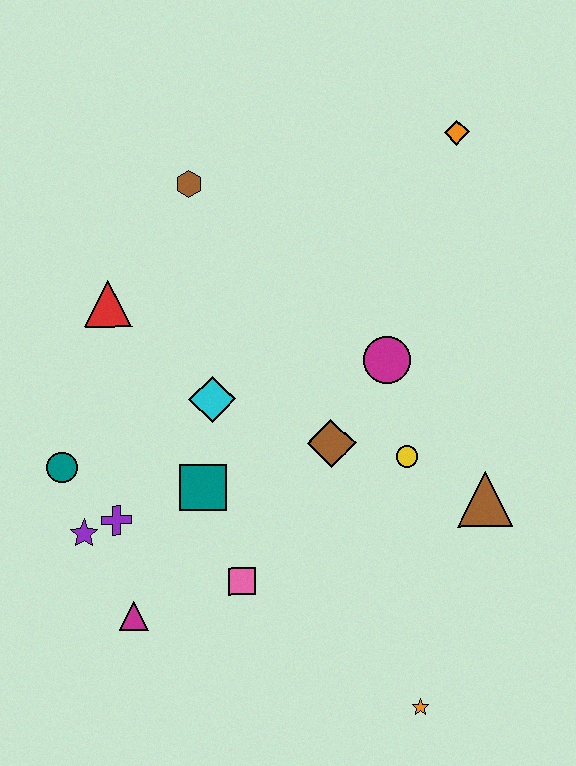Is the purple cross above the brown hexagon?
No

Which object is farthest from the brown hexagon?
The orange star is farthest from the brown hexagon.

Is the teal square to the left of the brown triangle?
Yes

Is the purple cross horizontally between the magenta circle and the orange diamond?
No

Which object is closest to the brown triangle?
The yellow circle is closest to the brown triangle.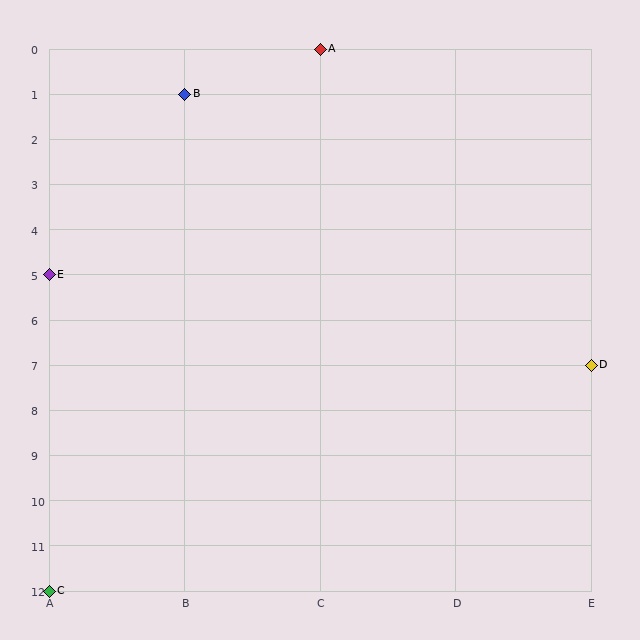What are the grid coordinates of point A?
Point A is at grid coordinates (C, 0).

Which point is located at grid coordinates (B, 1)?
Point B is at (B, 1).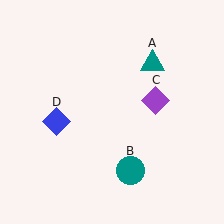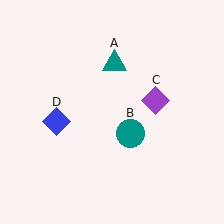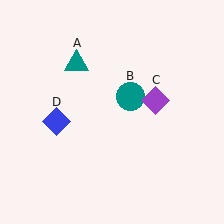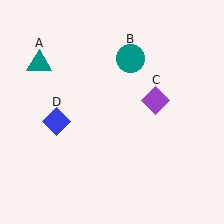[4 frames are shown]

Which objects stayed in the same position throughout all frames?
Purple diamond (object C) and blue diamond (object D) remained stationary.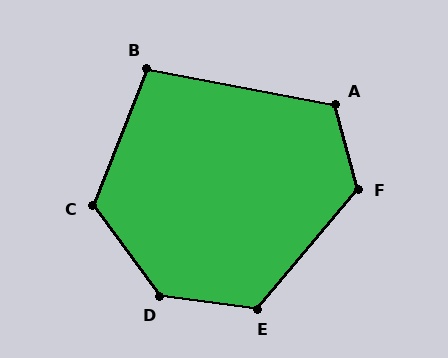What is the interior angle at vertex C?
Approximately 122 degrees (obtuse).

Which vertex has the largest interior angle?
D, at approximately 133 degrees.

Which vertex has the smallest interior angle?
B, at approximately 101 degrees.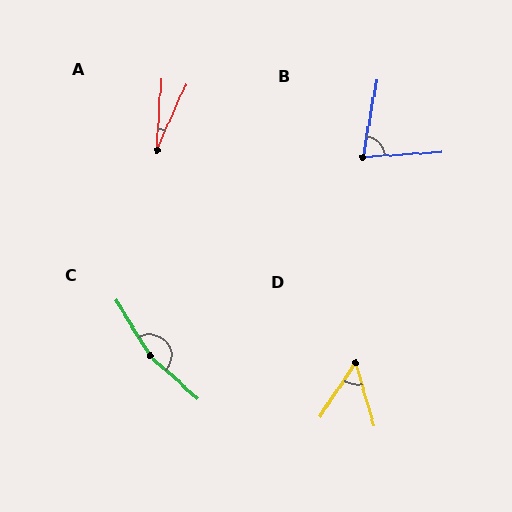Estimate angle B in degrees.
Approximately 76 degrees.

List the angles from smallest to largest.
A (21°), D (50°), B (76°), C (163°).